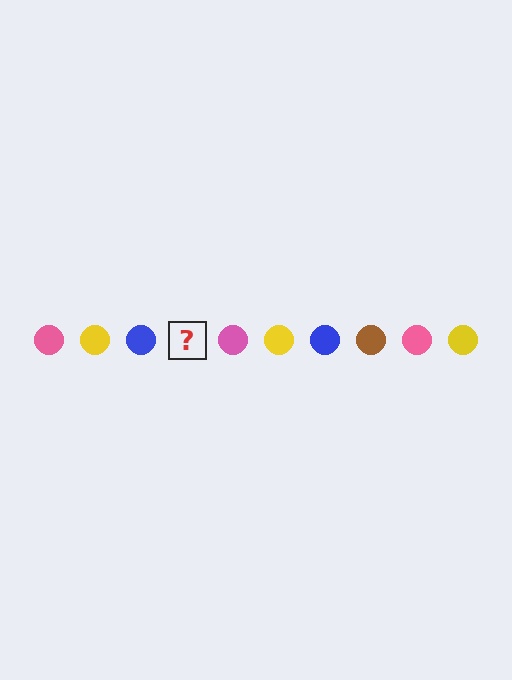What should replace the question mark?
The question mark should be replaced with a brown circle.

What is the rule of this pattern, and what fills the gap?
The rule is that the pattern cycles through pink, yellow, blue, brown circles. The gap should be filled with a brown circle.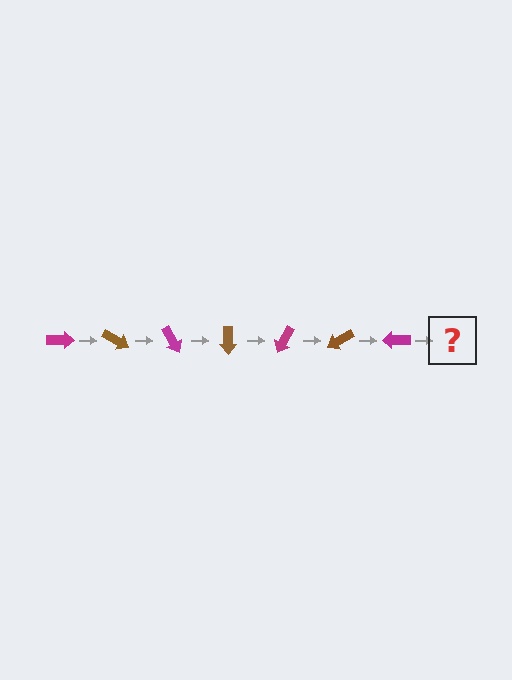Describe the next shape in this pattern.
It should be a brown arrow, rotated 210 degrees from the start.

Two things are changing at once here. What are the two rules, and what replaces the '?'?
The two rules are that it rotates 30 degrees each step and the color cycles through magenta and brown. The '?' should be a brown arrow, rotated 210 degrees from the start.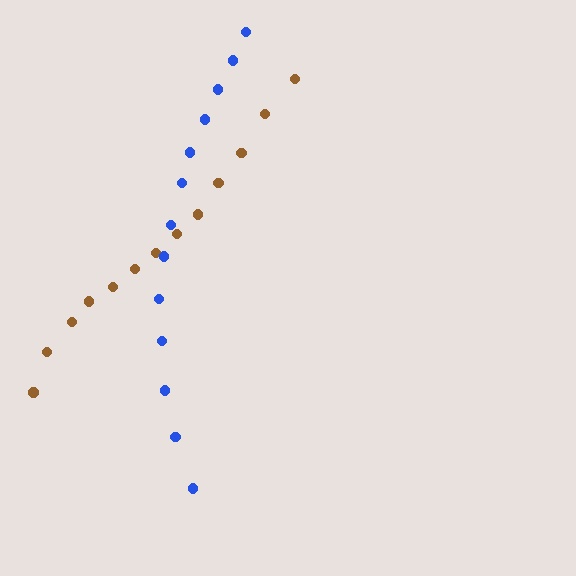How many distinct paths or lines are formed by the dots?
There are 2 distinct paths.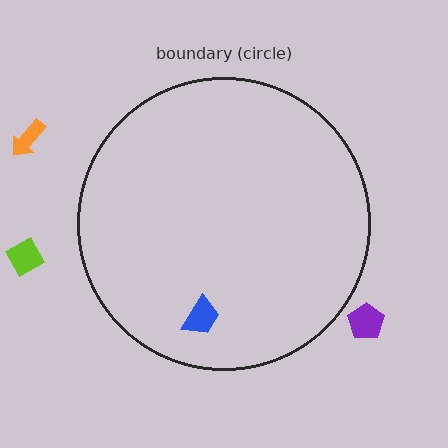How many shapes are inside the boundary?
1 inside, 3 outside.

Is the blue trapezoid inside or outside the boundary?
Inside.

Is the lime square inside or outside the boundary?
Outside.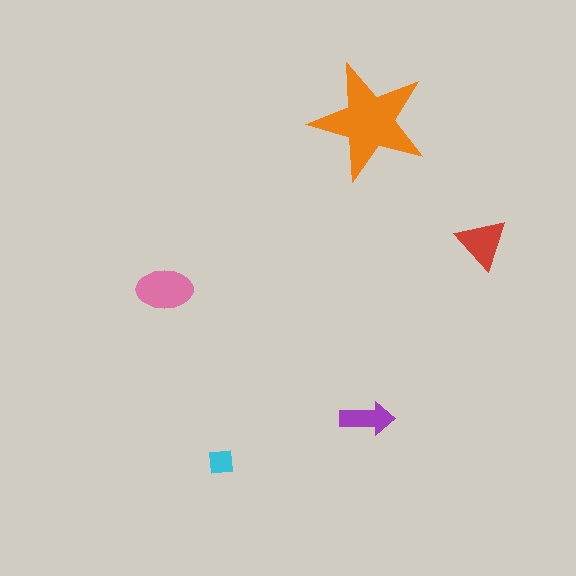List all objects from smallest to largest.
The cyan square, the purple arrow, the red triangle, the pink ellipse, the orange star.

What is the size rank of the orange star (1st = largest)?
1st.